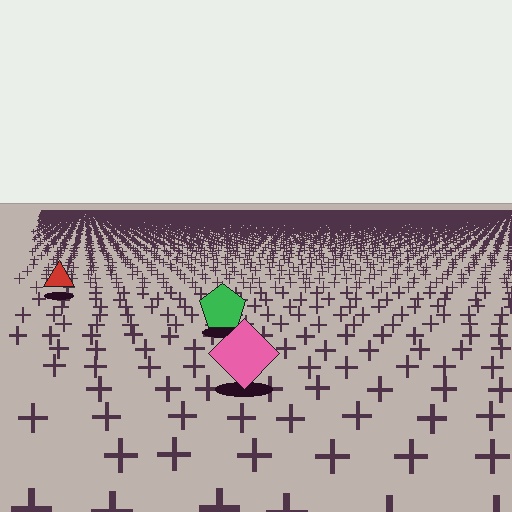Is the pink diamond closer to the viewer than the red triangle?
Yes. The pink diamond is closer — you can tell from the texture gradient: the ground texture is coarser near it.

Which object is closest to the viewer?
The pink diamond is closest. The texture marks near it are larger and more spread out.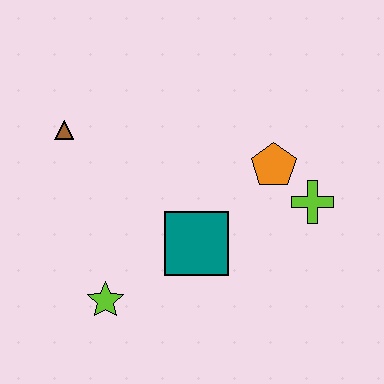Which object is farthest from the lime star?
The lime cross is farthest from the lime star.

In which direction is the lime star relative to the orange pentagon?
The lime star is to the left of the orange pentagon.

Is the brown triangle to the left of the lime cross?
Yes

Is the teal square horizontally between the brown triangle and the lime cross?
Yes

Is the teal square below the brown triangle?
Yes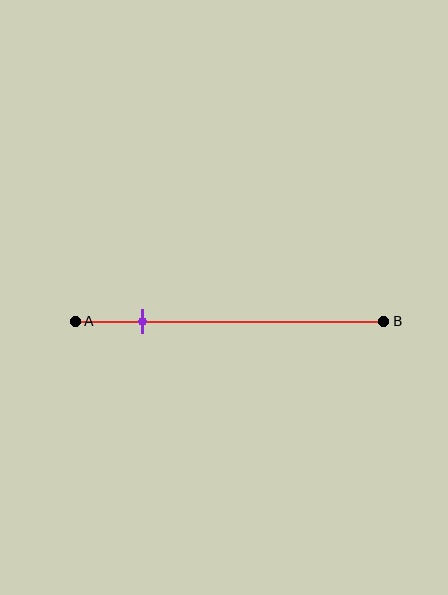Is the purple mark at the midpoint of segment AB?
No, the mark is at about 20% from A, not at the 50% midpoint.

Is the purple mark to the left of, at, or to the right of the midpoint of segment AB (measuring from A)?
The purple mark is to the left of the midpoint of segment AB.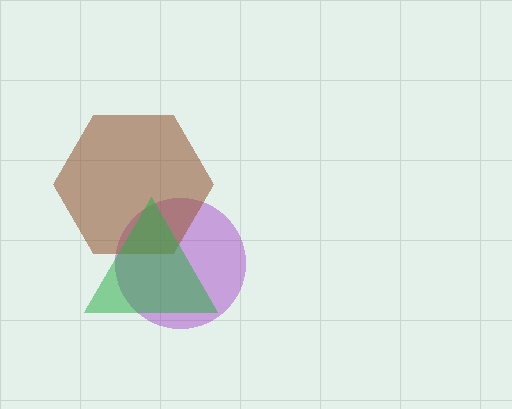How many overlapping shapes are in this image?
There are 3 overlapping shapes in the image.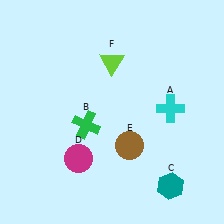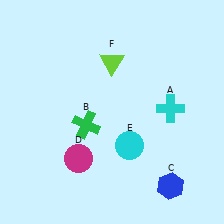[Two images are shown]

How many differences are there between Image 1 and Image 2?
There are 2 differences between the two images.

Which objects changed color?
C changed from teal to blue. E changed from brown to cyan.